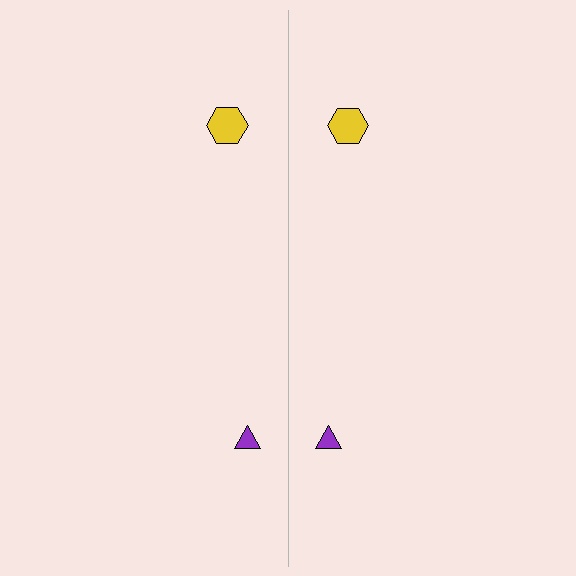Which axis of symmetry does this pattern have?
The pattern has a vertical axis of symmetry running through the center of the image.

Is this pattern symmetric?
Yes, this pattern has bilateral (reflection) symmetry.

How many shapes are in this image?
There are 4 shapes in this image.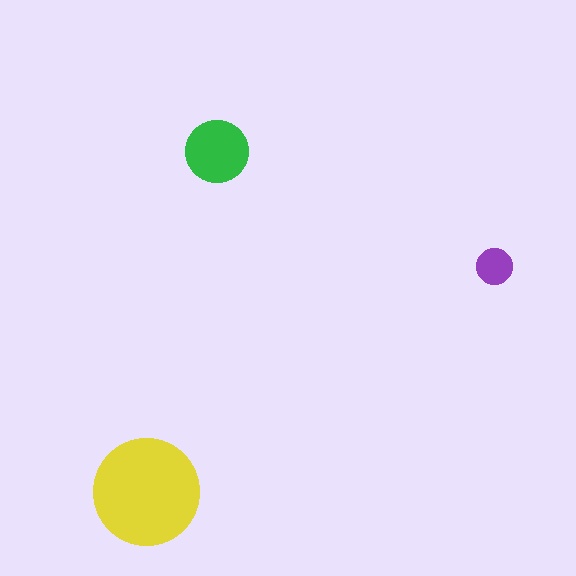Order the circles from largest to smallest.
the yellow one, the green one, the purple one.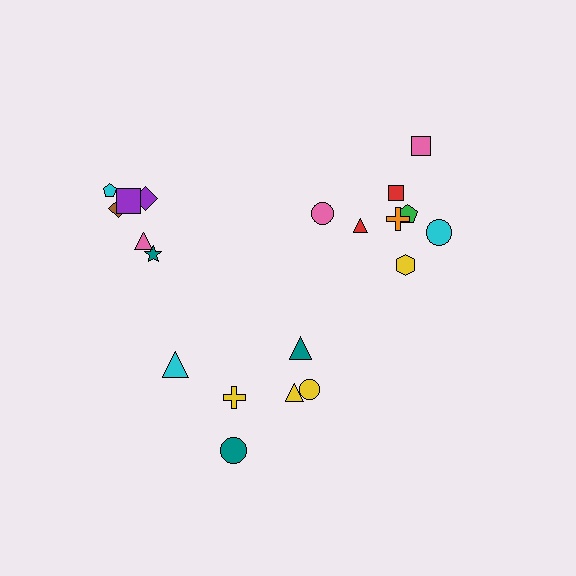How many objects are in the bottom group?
There are 6 objects.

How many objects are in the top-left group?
There are 6 objects.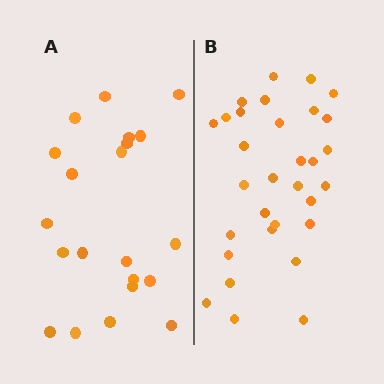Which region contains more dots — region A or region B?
Region B (the right region) has more dots.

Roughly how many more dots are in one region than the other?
Region B has roughly 10 or so more dots than region A.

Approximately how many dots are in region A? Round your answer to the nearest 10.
About 20 dots. (The exact count is 21, which rounds to 20.)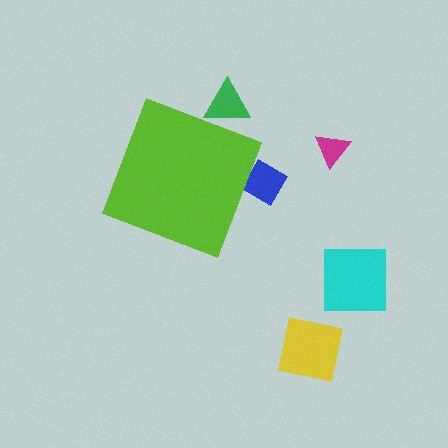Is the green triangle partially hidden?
Yes, the green triangle is partially hidden behind the lime diamond.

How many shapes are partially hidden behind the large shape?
2 shapes are partially hidden.